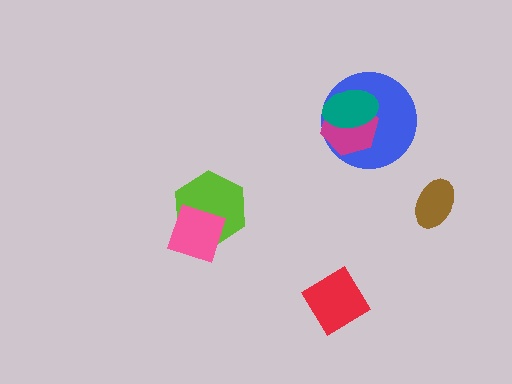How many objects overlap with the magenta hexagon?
2 objects overlap with the magenta hexagon.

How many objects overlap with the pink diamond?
1 object overlaps with the pink diamond.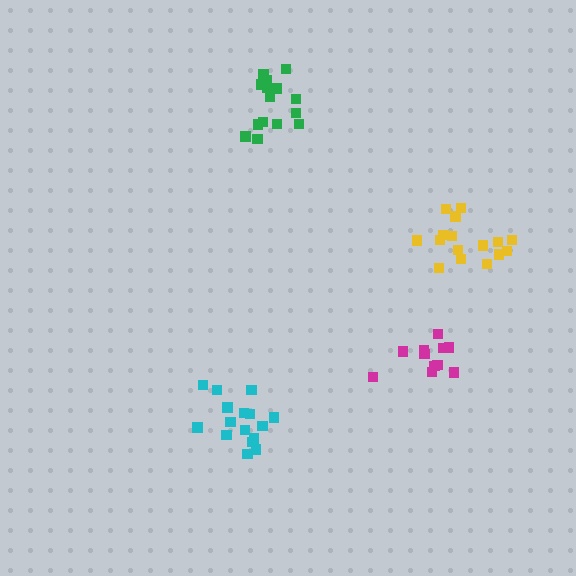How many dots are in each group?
Group 1: 16 dots, Group 2: 15 dots, Group 3: 16 dots, Group 4: 11 dots (58 total).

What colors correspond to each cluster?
The clusters are colored: yellow, green, cyan, magenta.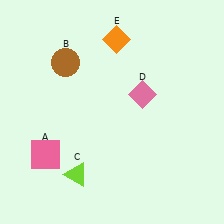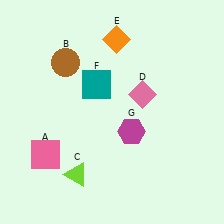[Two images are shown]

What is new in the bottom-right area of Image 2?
A magenta hexagon (G) was added in the bottom-right area of Image 2.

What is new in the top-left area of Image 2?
A teal square (F) was added in the top-left area of Image 2.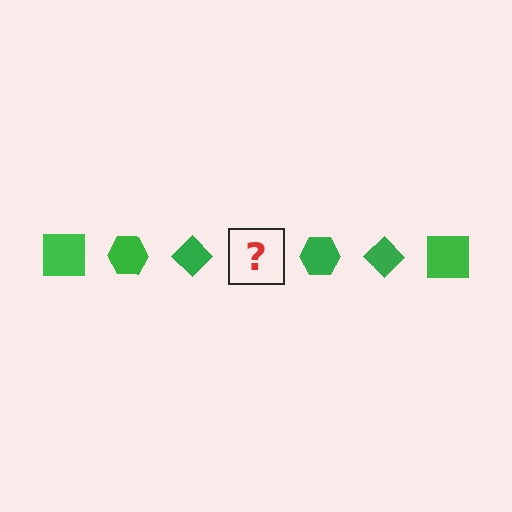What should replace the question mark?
The question mark should be replaced with a green square.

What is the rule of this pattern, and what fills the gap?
The rule is that the pattern cycles through square, hexagon, diamond shapes in green. The gap should be filled with a green square.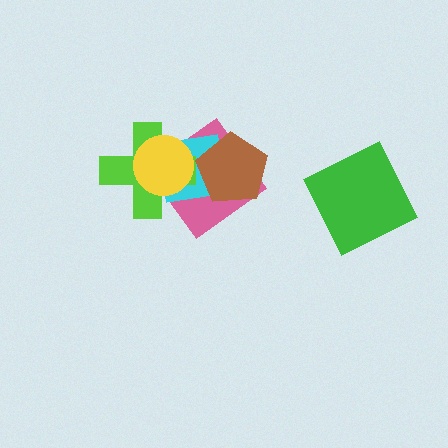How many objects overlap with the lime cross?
3 objects overlap with the lime cross.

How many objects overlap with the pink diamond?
4 objects overlap with the pink diamond.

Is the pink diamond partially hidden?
Yes, it is partially covered by another shape.